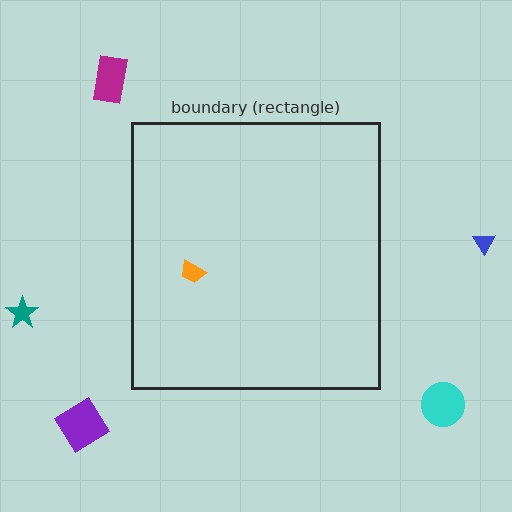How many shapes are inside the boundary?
1 inside, 5 outside.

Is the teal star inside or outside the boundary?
Outside.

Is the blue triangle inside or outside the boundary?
Outside.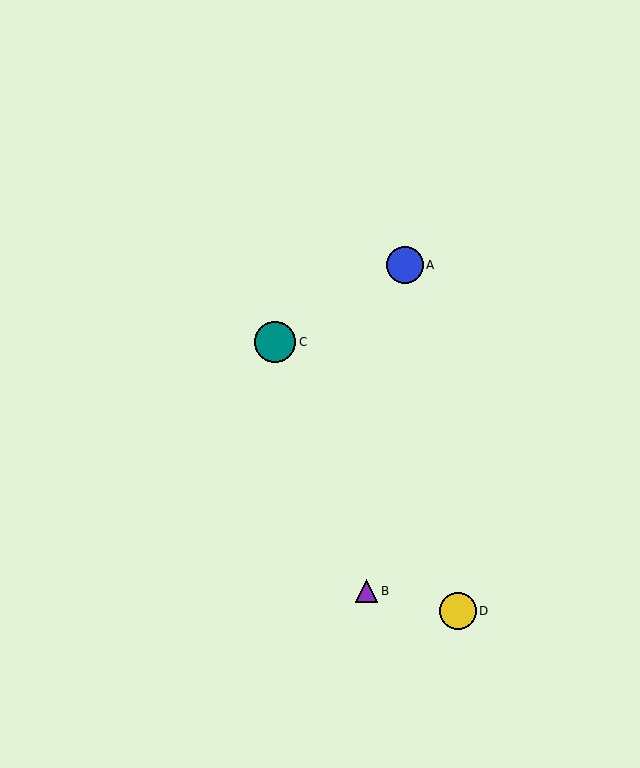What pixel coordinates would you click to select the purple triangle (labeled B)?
Click at (367, 591) to select the purple triangle B.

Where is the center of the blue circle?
The center of the blue circle is at (405, 265).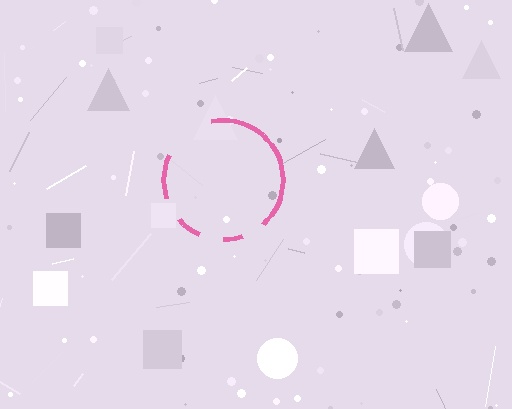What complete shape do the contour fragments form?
The contour fragments form a circle.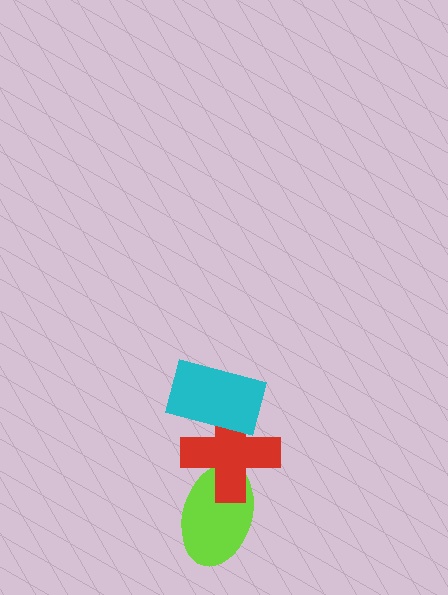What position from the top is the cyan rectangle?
The cyan rectangle is 1st from the top.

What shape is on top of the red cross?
The cyan rectangle is on top of the red cross.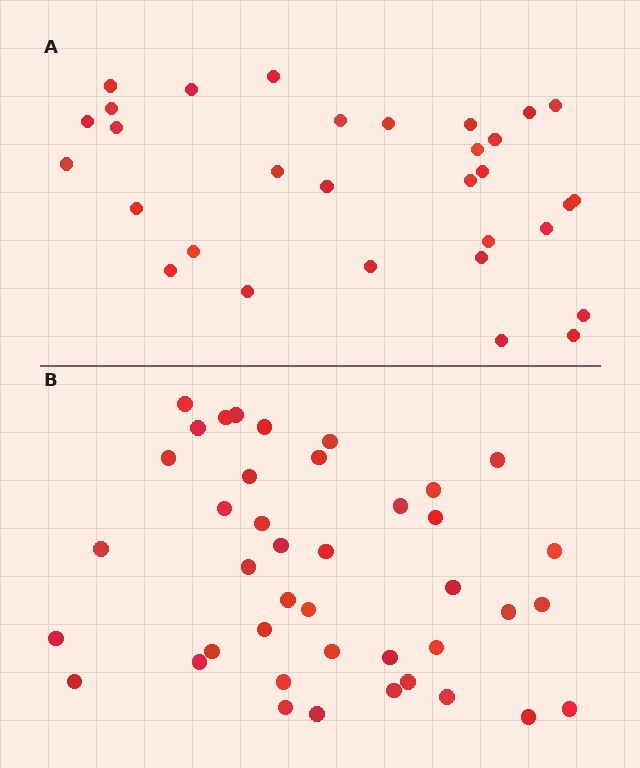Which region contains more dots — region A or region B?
Region B (the bottom region) has more dots.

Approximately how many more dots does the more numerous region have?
Region B has roughly 10 or so more dots than region A.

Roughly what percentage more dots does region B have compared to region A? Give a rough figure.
About 30% more.